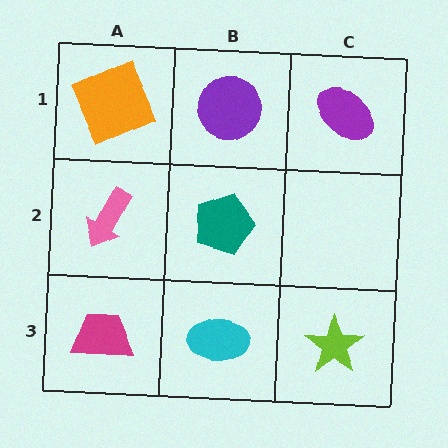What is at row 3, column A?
A magenta trapezoid.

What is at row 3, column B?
A cyan ellipse.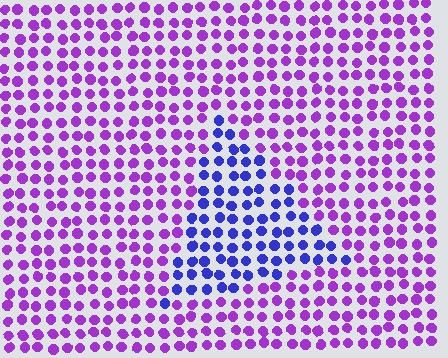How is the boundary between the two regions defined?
The boundary is defined purely by a slight shift in hue (about 44 degrees). Spacing, size, and orientation are identical on both sides.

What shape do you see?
I see a triangle.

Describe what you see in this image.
The image is filled with small purple elements in a uniform arrangement. A triangle-shaped region is visible where the elements are tinted to a slightly different hue, forming a subtle color boundary.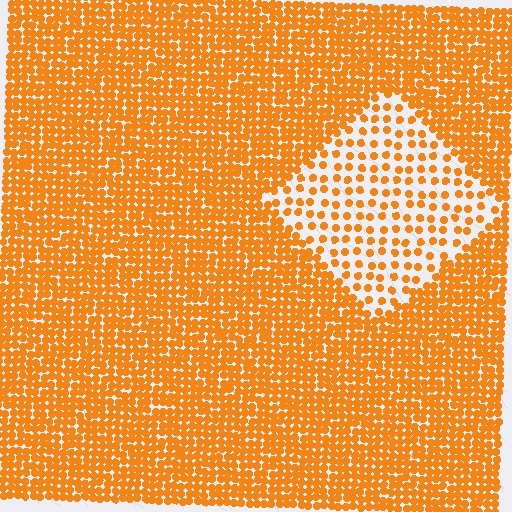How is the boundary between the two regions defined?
The boundary is defined by a change in element density (approximately 2.7x ratio). All elements are the same color, size, and shape.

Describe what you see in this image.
The image contains small orange elements arranged at two different densities. A diamond-shaped region is visible where the elements are less densely packed than the surrounding area.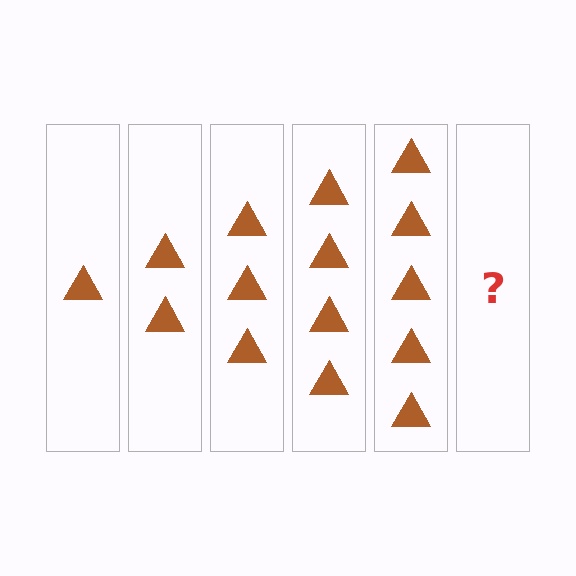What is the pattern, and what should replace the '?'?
The pattern is that each step adds one more triangle. The '?' should be 6 triangles.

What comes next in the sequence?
The next element should be 6 triangles.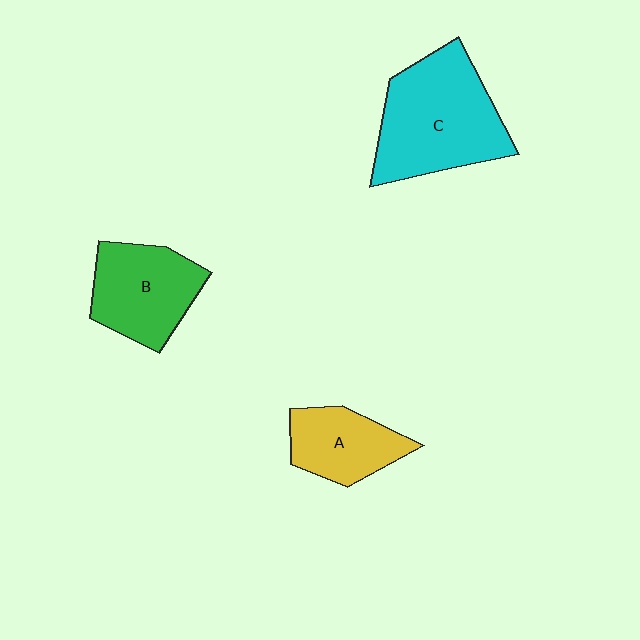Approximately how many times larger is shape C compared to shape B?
Approximately 1.4 times.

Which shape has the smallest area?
Shape A (yellow).